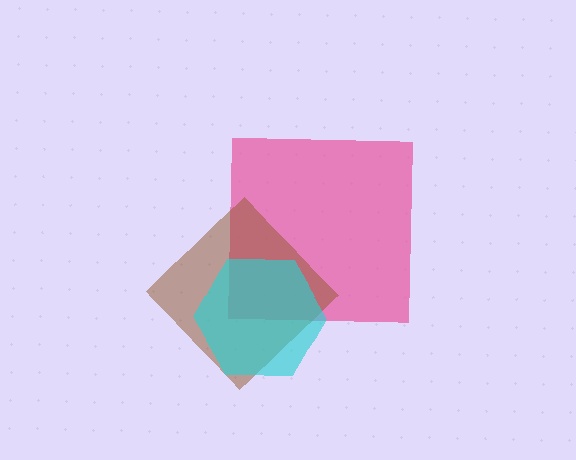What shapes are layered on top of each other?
The layered shapes are: a pink square, a brown diamond, a cyan hexagon.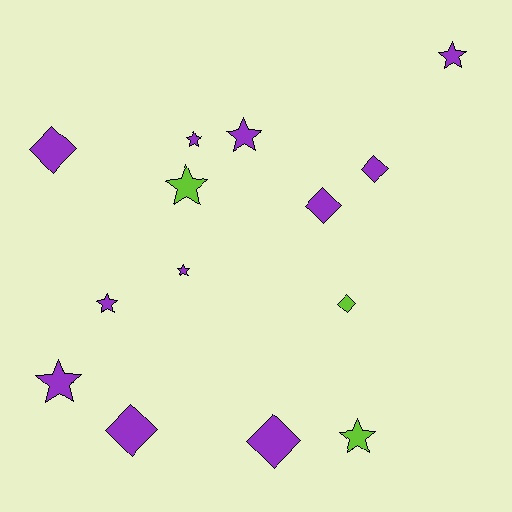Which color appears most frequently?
Purple, with 11 objects.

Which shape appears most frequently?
Star, with 8 objects.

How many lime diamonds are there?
There is 1 lime diamond.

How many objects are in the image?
There are 14 objects.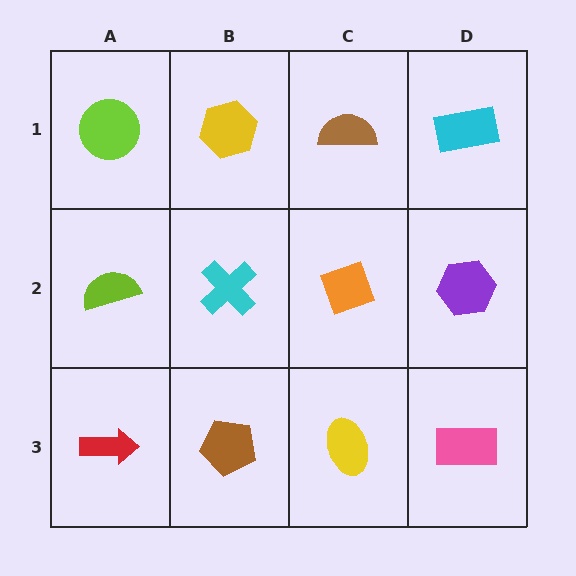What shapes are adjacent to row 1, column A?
A lime semicircle (row 2, column A), a yellow hexagon (row 1, column B).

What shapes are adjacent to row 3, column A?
A lime semicircle (row 2, column A), a brown pentagon (row 3, column B).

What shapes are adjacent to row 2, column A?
A lime circle (row 1, column A), a red arrow (row 3, column A), a cyan cross (row 2, column B).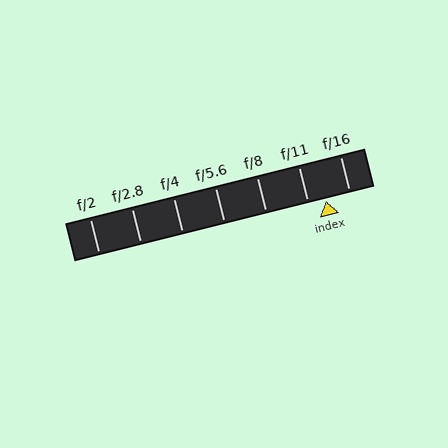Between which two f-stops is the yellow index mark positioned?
The index mark is between f/11 and f/16.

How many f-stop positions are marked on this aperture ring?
There are 7 f-stop positions marked.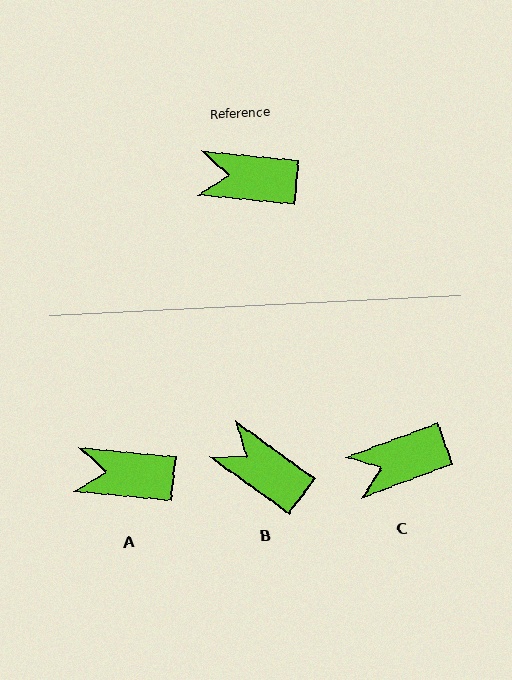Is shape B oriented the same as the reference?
No, it is off by about 30 degrees.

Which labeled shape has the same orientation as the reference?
A.